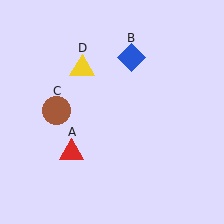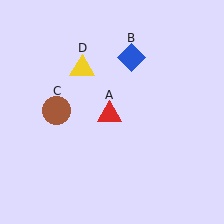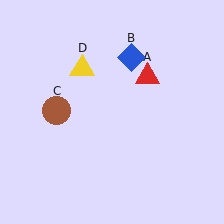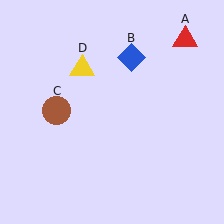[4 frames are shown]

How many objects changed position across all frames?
1 object changed position: red triangle (object A).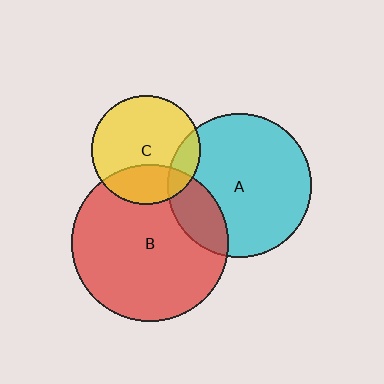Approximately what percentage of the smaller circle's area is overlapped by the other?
Approximately 15%.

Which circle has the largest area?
Circle B (red).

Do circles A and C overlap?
Yes.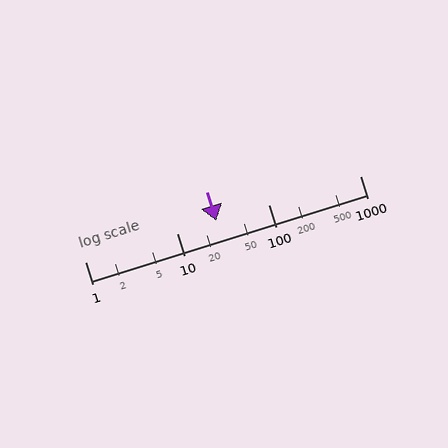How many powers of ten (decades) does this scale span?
The scale spans 3 decades, from 1 to 1000.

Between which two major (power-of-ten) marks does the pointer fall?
The pointer is between 10 and 100.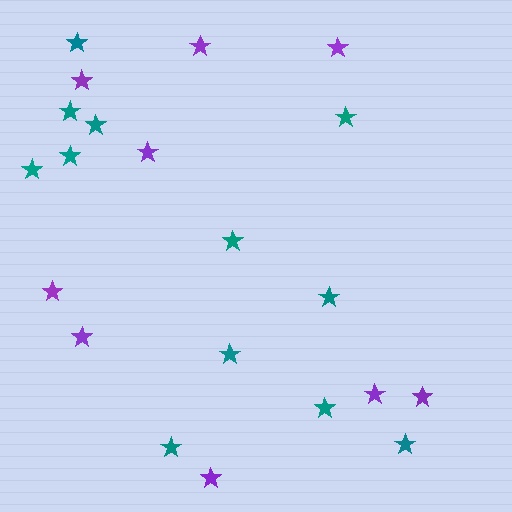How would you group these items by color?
There are 2 groups: one group of purple stars (9) and one group of teal stars (12).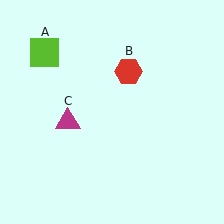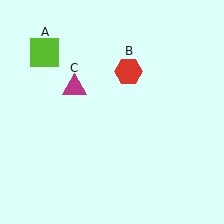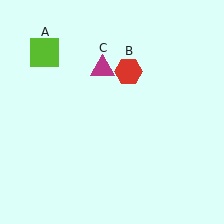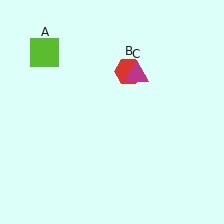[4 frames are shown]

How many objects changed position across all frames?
1 object changed position: magenta triangle (object C).